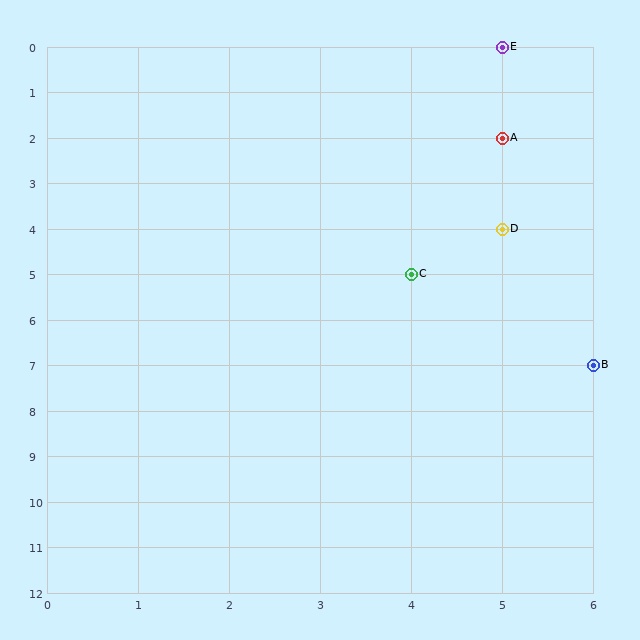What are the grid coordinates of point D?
Point D is at grid coordinates (5, 4).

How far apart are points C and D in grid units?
Points C and D are 1 column and 1 row apart (about 1.4 grid units diagonally).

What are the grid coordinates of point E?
Point E is at grid coordinates (5, 0).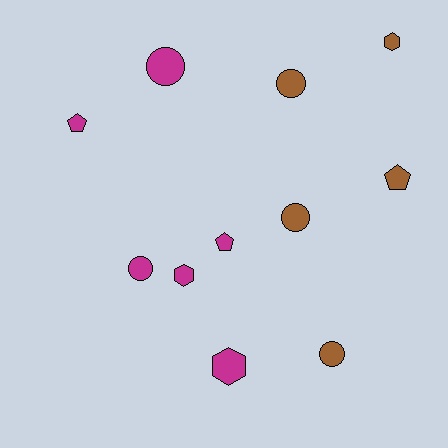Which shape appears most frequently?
Circle, with 5 objects.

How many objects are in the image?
There are 11 objects.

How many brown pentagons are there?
There is 1 brown pentagon.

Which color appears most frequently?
Magenta, with 6 objects.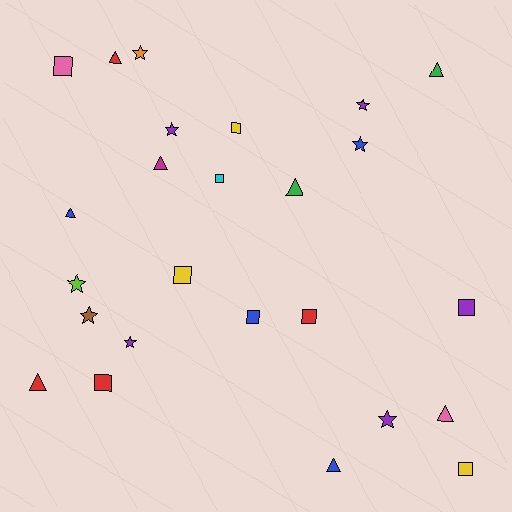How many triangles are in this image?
There are 8 triangles.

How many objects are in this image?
There are 25 objects.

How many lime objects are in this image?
There is 1 lime object.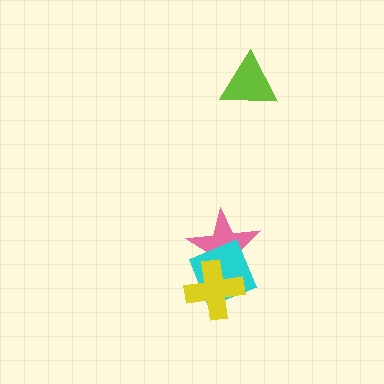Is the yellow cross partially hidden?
No, no other shape covers it.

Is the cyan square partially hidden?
Yes, it is partially covered by another shape.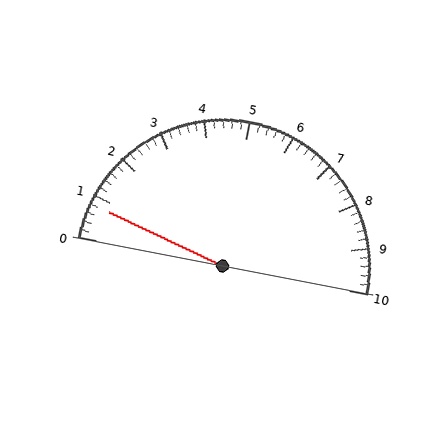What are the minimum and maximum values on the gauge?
The gauge ranges from 0 to 10.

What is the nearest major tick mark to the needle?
The nearest major tick mark is 1.